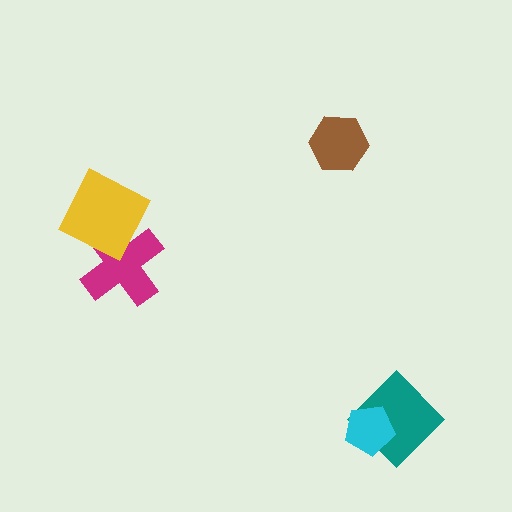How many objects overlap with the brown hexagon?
0 objects overlap with the brown hexagon.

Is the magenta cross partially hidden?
Yes, it is partially covered by another shape.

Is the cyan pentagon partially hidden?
No, no other shape covers it.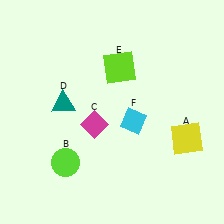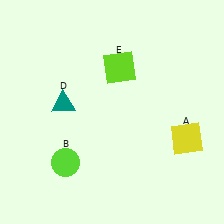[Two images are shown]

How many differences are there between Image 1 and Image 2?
There are 2 differences between the two images.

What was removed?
The cyan diamond (F), the magenta diamond (C) were removed in Image 2.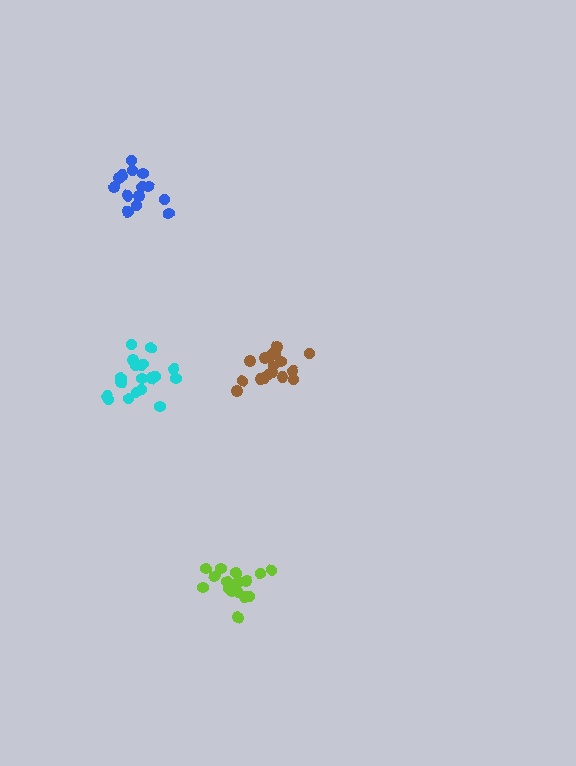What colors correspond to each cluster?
The clusters are colored: lime, brown, blue, cyan.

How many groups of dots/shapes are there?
There are 4 groups.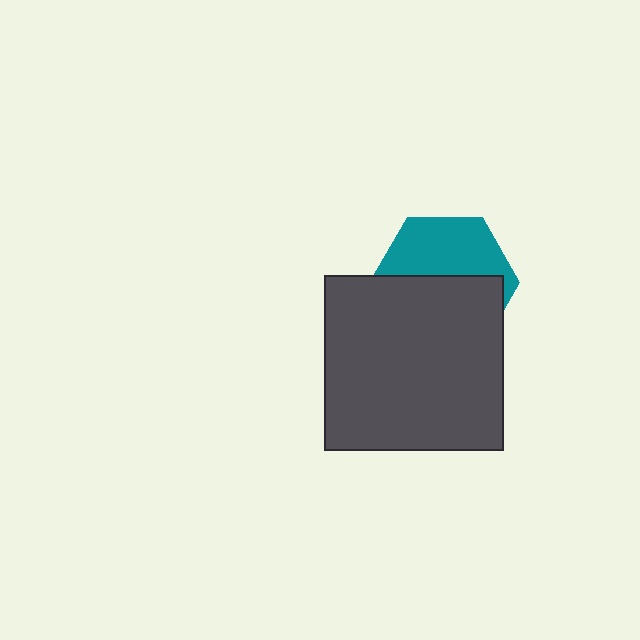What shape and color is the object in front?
The object in front is a dark gray rectangle.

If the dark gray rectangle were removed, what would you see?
You would see the complete teal hexagon.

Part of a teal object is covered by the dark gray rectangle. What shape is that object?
It is a hexagon.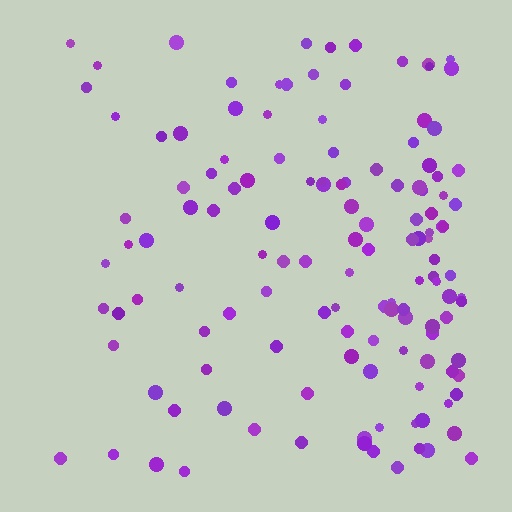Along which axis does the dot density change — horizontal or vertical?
Horizontal.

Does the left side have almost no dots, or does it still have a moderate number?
Still a moderate number, just noticeably fewer than the right.